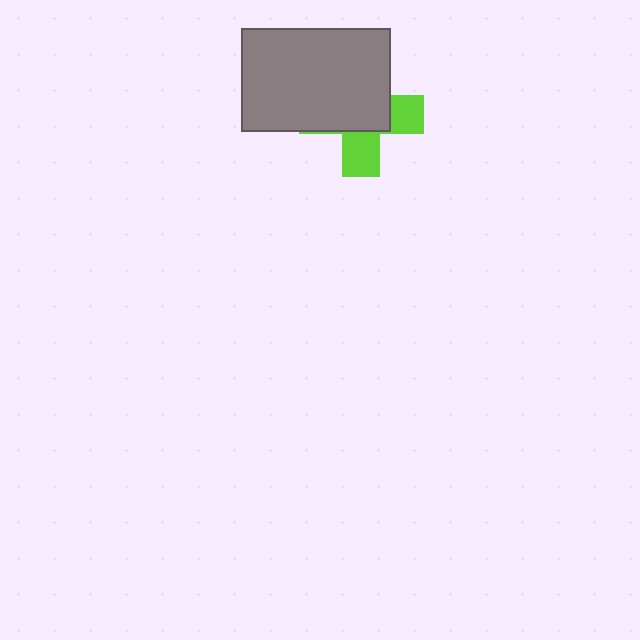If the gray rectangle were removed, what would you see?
You would see the complete lime cross.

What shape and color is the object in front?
The object in front is a gray rectangle.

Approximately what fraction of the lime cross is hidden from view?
Roughly 62% of the lime cross is hidden behind the gray rectangle.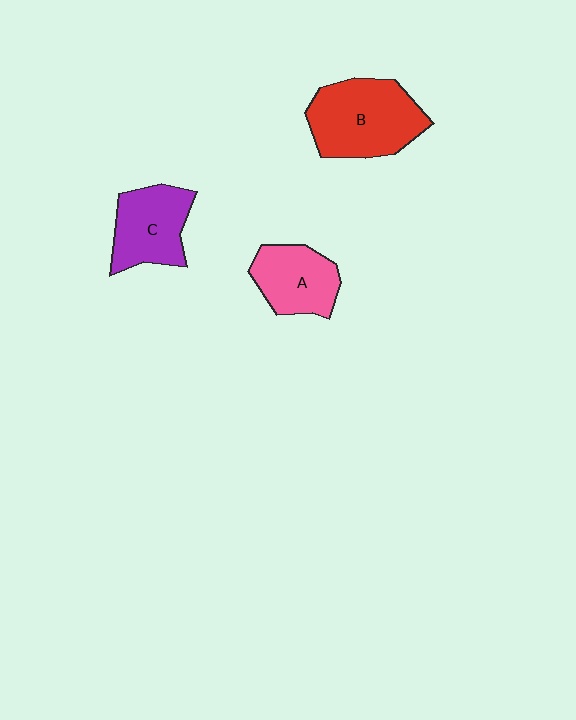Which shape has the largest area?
Shape B (red).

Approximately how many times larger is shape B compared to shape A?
Approximately 1.5 times.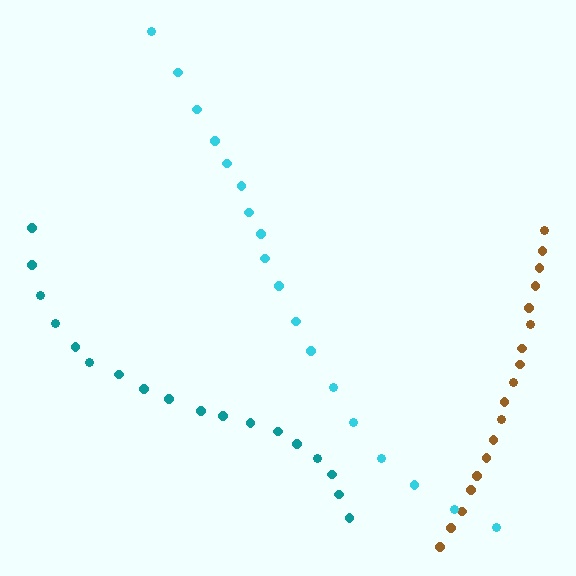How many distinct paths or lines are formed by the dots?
There are 3 distinct paths.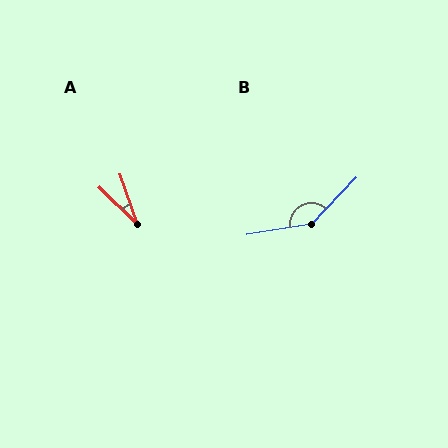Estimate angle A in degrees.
Approximately 27 degrees.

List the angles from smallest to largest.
A (27°), B (143°).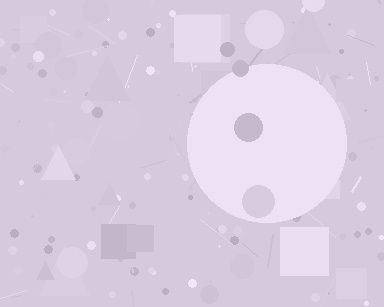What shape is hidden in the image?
A circle is hidden in the image.